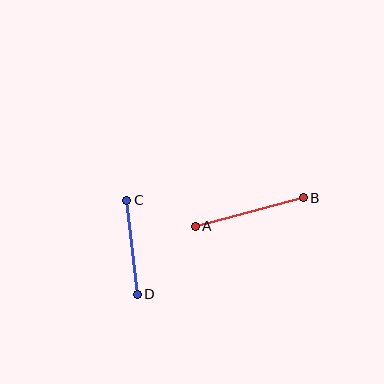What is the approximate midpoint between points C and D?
The midpoint is at approximately (132, 247) pixels.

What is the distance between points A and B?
The distance is approximately 112 pixels.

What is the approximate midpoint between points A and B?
The midpoint is at approximately (249, 212) pixels.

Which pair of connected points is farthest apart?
Points A and B are farthest apart.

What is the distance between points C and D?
The distance is approximately 94 pixels.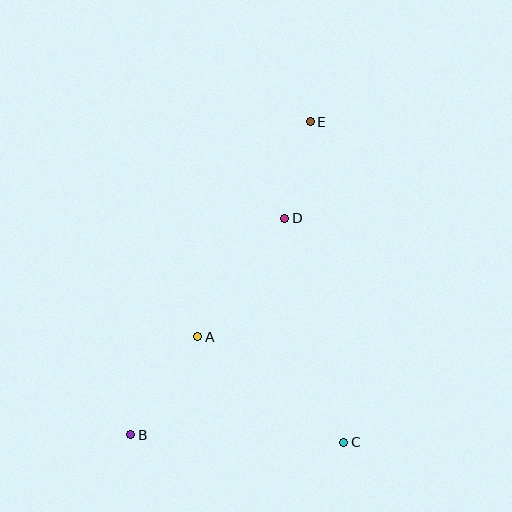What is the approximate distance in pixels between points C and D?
The distance between C and D is approximately 232 pixels.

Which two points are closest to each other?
Points D and E are closest to each other.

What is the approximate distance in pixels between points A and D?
The distance between A and D is approximately 147 pixels.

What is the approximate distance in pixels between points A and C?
The distance between A and C is approximately 180 pixels.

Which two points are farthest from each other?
Points B and E are farthest from each other.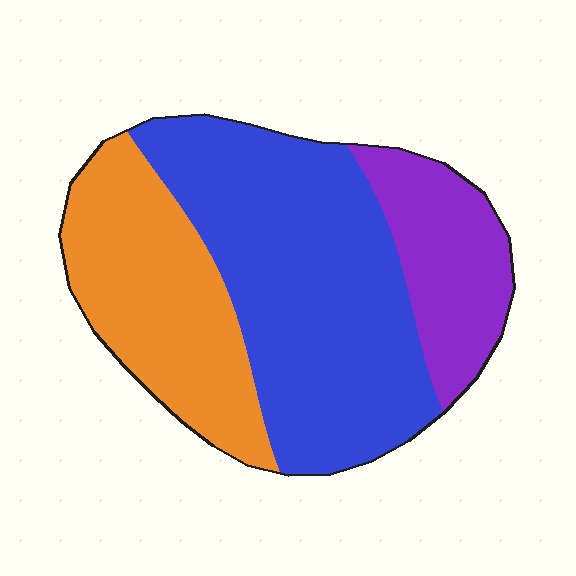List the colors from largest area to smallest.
From largest to smallest: blue, orange, purple.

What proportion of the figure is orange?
Orange covers about 30% of the figure.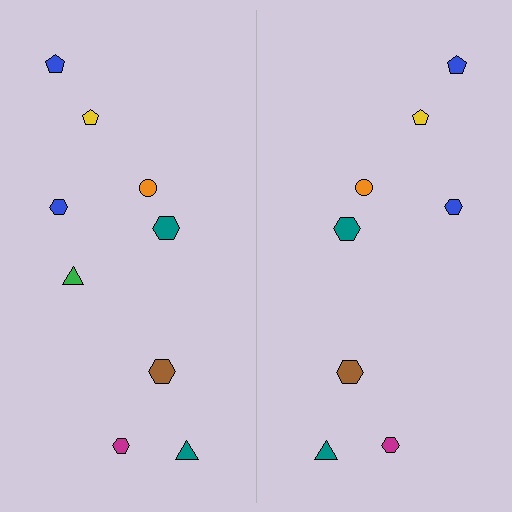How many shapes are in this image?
There are 17 shapes in this image.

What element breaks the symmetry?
A green triangle is missing from the right side.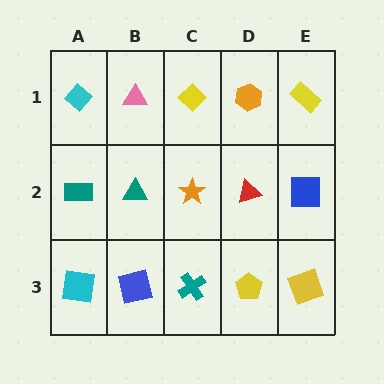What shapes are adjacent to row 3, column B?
A teal triangle (row 2, column B), a cyan square (row 3, column A), a teal cross (row 3, column C).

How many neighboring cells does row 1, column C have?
3.